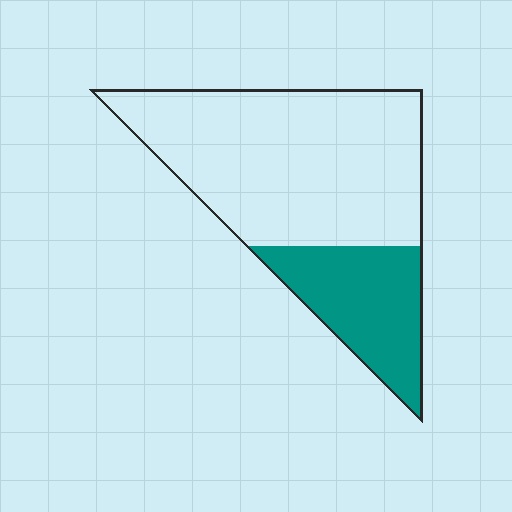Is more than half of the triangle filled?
No.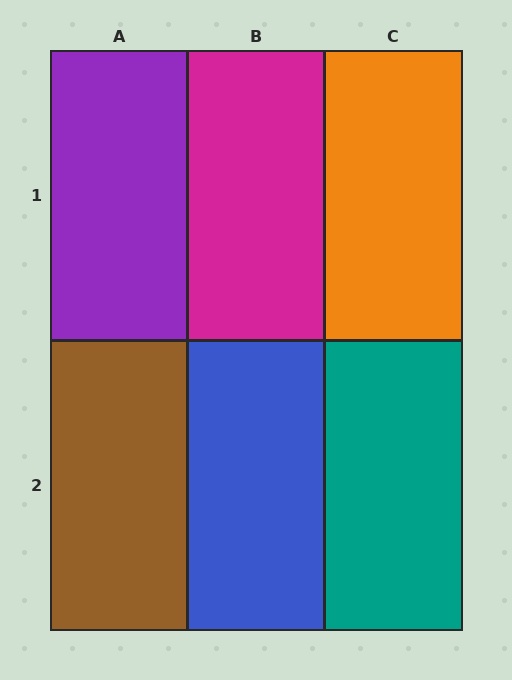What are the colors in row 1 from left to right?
Purple, magenta, orange.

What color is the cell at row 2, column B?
Blue.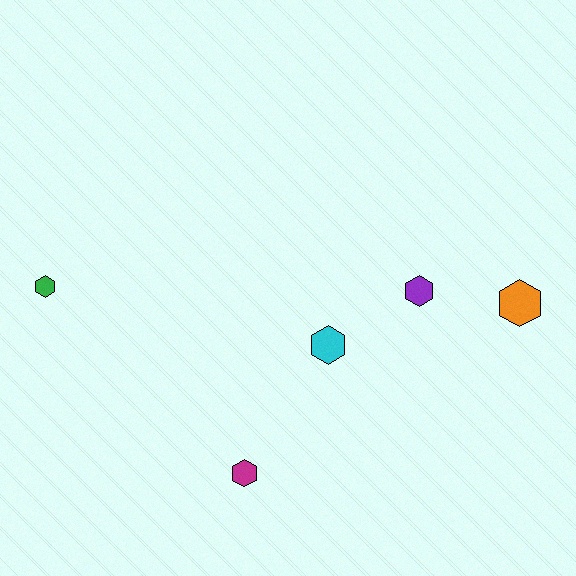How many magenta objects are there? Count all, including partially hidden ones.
There is 1 magenta object.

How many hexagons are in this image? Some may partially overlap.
There are 5 hexagons.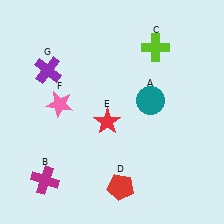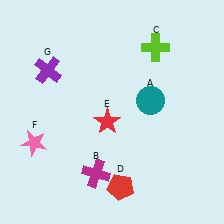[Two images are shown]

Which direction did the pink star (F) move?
The pink star (F) moved down.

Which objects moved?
The objects that moved are: the magenta cross (B), the pink star (F).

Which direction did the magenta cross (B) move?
The magenta cross (B) moved right.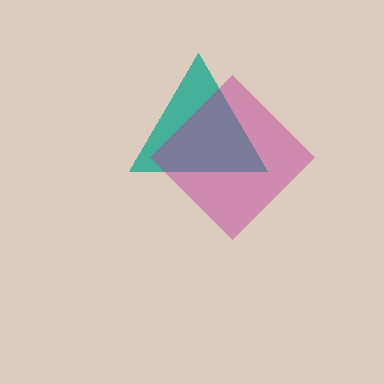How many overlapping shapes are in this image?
There are 2 overlapping shapes in the image.